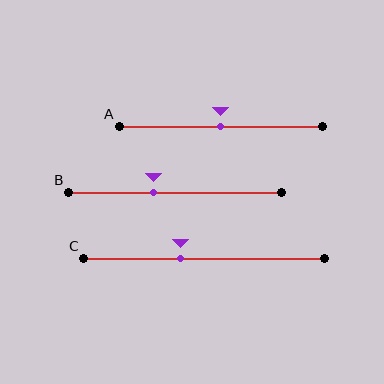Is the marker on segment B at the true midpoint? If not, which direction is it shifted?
No, the marker on segment B is shifted to the left by about 10% of the segment length.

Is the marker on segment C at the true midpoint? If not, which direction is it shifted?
No, the marker on segment C is shifted to the left by about 10% of the segment length.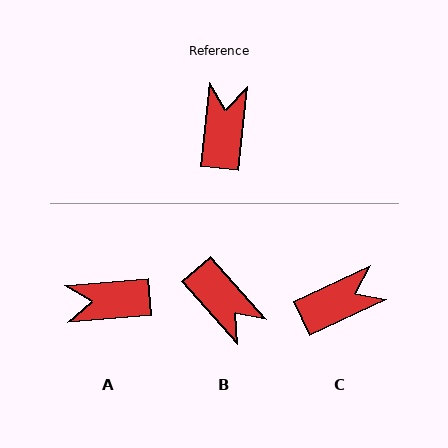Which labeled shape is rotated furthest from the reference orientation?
B, about 132 degrees away.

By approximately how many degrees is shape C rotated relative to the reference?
Approximately 59 degrees clockwise.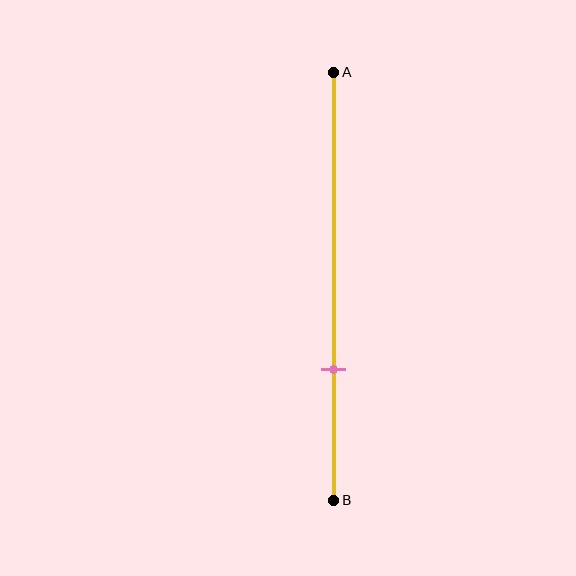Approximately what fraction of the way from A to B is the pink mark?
The pink mark is approximately 70% of the way from A to B.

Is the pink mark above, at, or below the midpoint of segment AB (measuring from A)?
The pink mark is below the midpoint of segment AB.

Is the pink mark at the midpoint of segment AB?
No, the mark is at about 70% from A, not at the 50% midpoint.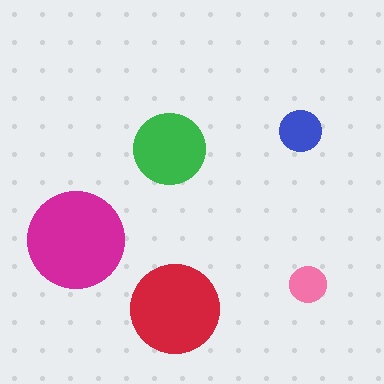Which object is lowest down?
The red circle is bottommost.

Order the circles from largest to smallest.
the magenta one, the red one, the green one, the blue one, the pink one.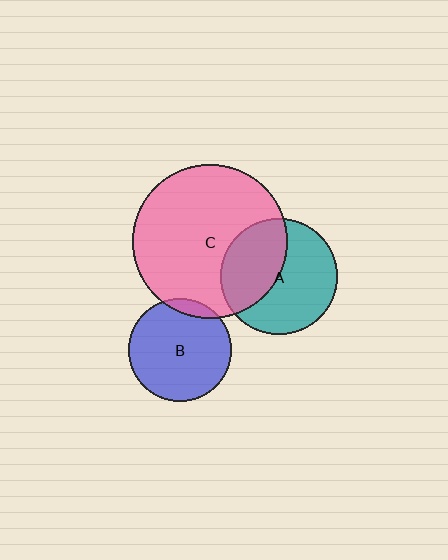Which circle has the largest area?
Circle C (pink).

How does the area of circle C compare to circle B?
Approximately 2.3 times.